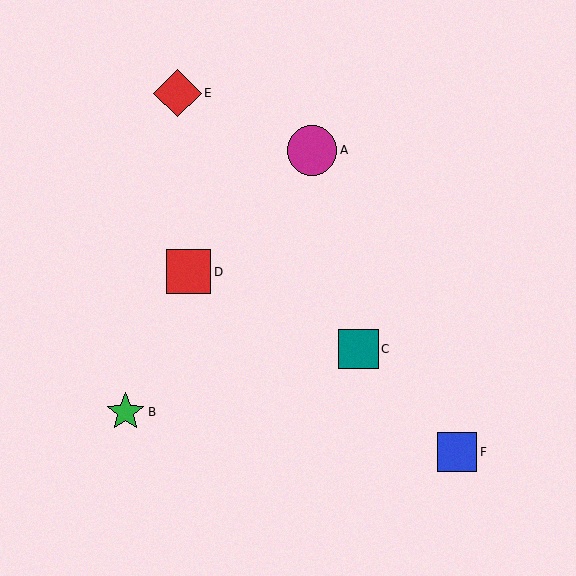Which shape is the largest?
The magenta circle (labeled A) is the largest.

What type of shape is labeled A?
Shape A is a magenta circle.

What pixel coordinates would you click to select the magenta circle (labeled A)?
Click at (312, 150) to select the magenta circle A.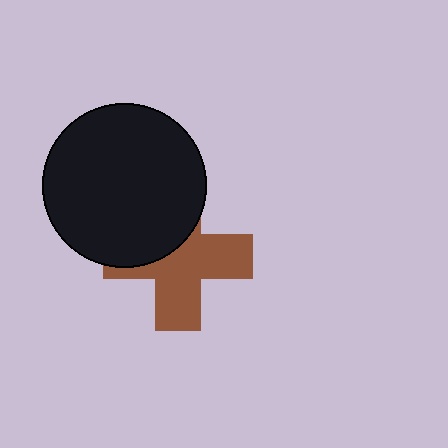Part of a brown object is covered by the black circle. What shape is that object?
It is a cross.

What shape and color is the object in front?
The object in front is a black circle.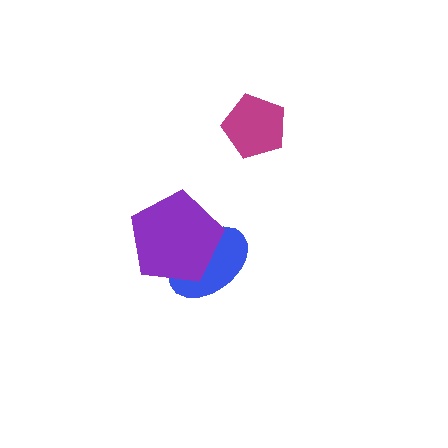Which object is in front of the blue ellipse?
The purple pentagon is in front of the blue ellipse.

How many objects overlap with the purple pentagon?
1 object overlaps with the purple pentagon.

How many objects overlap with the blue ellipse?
1 object overlaps with the blue ellipse.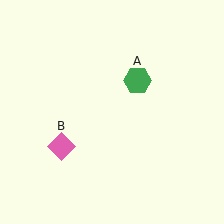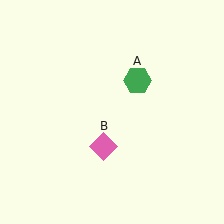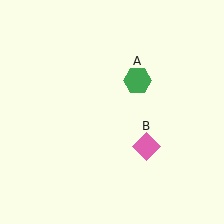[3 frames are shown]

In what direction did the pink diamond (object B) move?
The pink diamond (object B) moved right.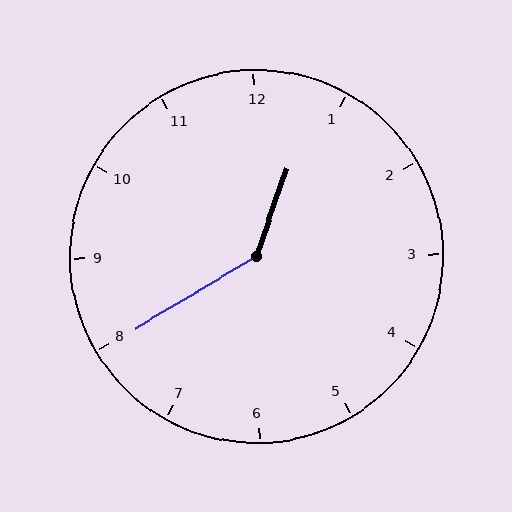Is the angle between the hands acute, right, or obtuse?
It is obtuse.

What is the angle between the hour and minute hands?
Approximately 140 degrees.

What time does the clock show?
12:40.